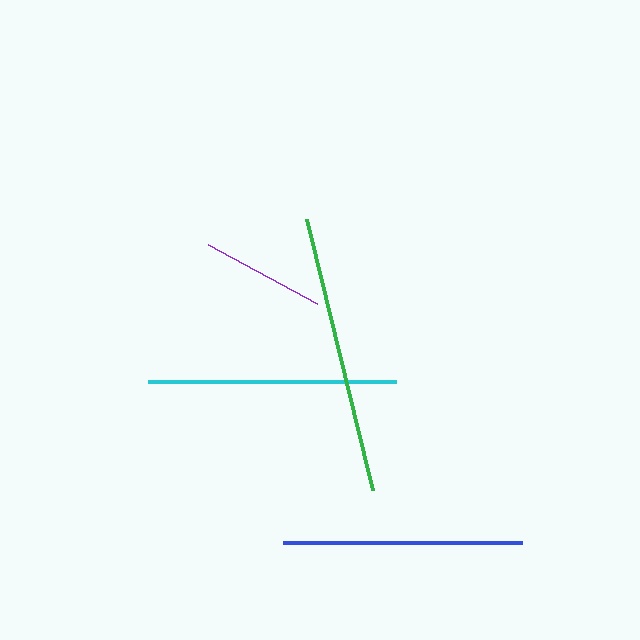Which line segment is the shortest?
The purple line is the shortest at approximately 125 pixels.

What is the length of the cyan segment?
The cyan segment is approximately 247 pixels long.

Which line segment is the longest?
The green line is the longest at approximately 279 pixels.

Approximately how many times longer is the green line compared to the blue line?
The green line is approximately 1.2 times the length of the blue line.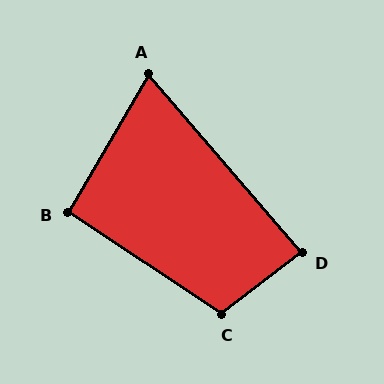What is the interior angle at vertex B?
Approximately 93 degrees (approximately right).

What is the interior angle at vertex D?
Approximately 87 degrees (approximately right).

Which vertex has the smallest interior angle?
A, at approximately 71 degrees.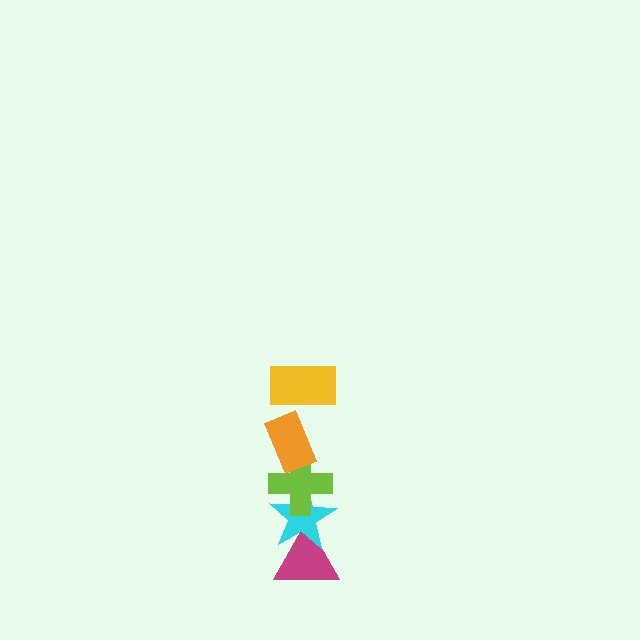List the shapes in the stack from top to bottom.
From top to bottom: the yellow rectangle, the orange rectangle, the lime cross, the cyan star, the magenta triangle.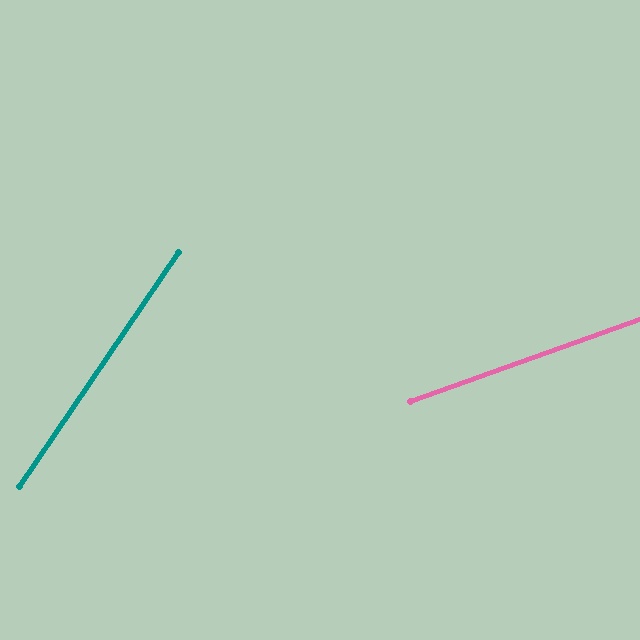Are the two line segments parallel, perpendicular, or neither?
Neither parallel nor perpendicular — they differ by about 36°.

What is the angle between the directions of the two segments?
Approximately 36 degrees.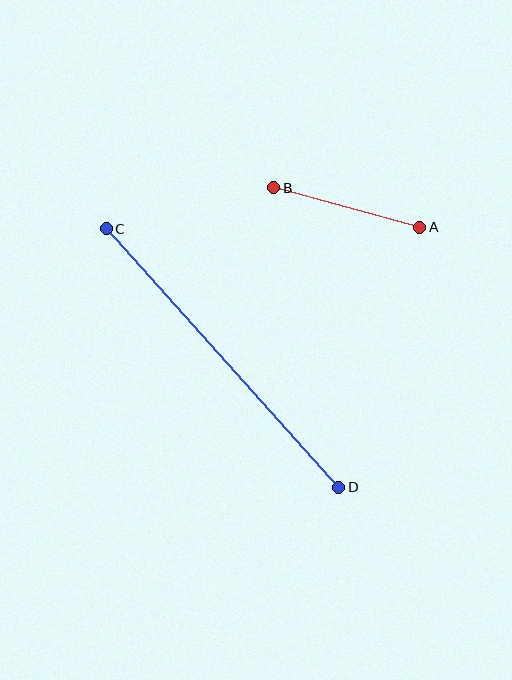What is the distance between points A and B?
The distance is approximately 151 pixels.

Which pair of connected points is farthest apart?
Points C and D are farthest apart.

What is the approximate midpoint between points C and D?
The midpoint is at approximately (223, 358) pixels.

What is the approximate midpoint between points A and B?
The midpoint is at approximately (347, 208) pixels.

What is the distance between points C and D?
The distance is approximately 347 pixels.